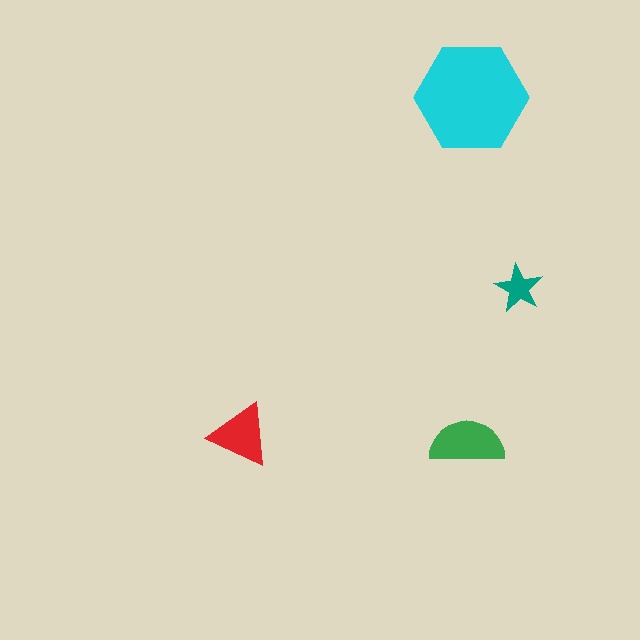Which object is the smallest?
The teal star.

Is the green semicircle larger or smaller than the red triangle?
Larger.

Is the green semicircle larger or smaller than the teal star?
Larger.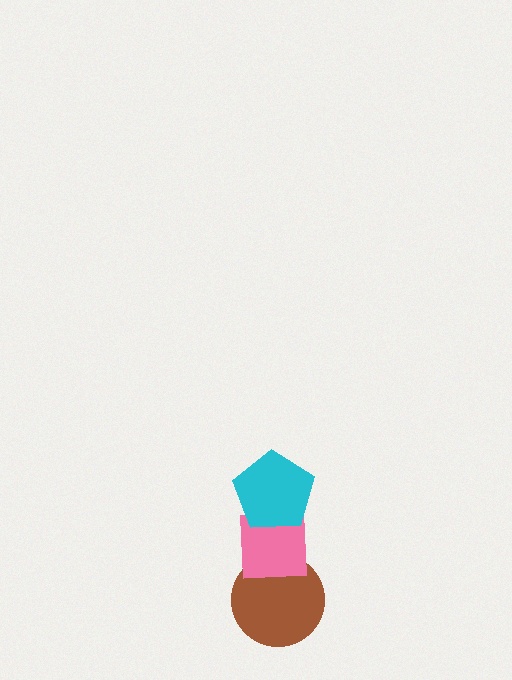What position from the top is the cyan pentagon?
The cyan pentagon is 1st from the top.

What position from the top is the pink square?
The pink square is 2nd from the top.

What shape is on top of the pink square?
The cyan pentagon is on top of the pink square.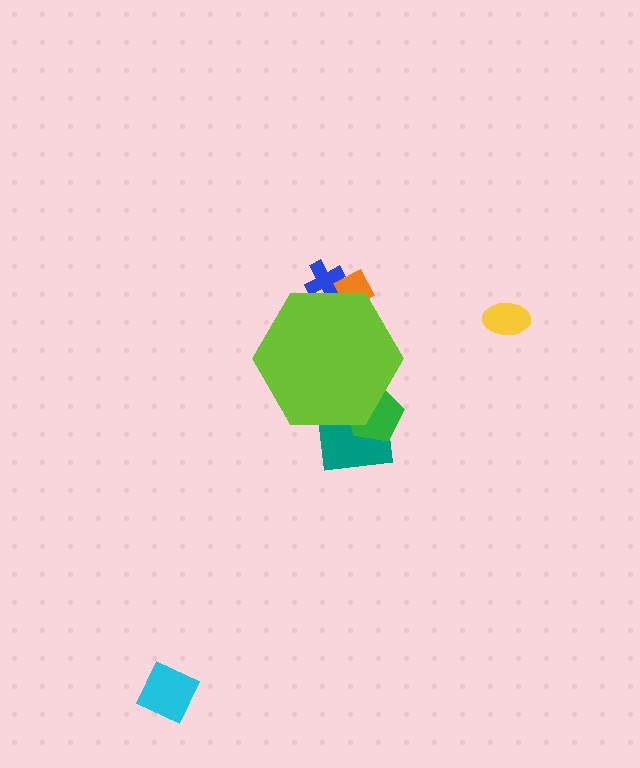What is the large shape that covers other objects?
A lime hexagon.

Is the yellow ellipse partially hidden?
No, the yellow ellipse is fully visible.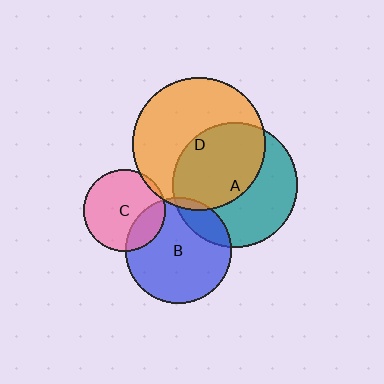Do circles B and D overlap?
Yes.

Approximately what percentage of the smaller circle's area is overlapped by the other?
Approximately 5%.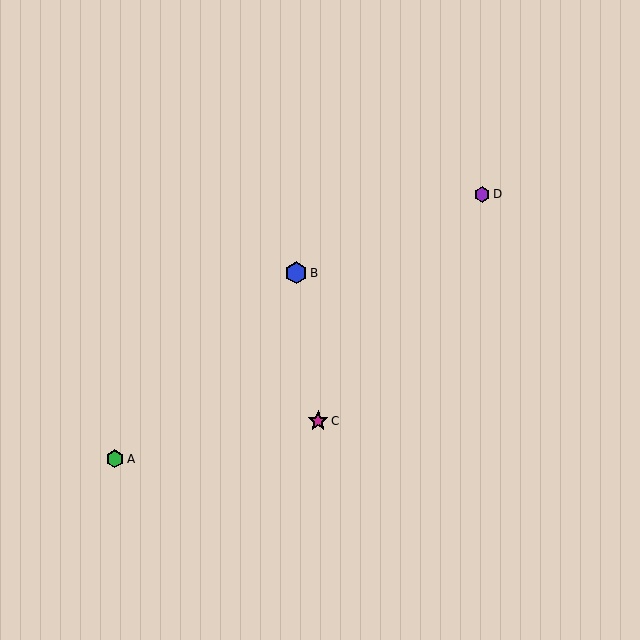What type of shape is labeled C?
Shape C is a magenta star.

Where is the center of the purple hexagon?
The center of the purple hexagon is at (482, 194).